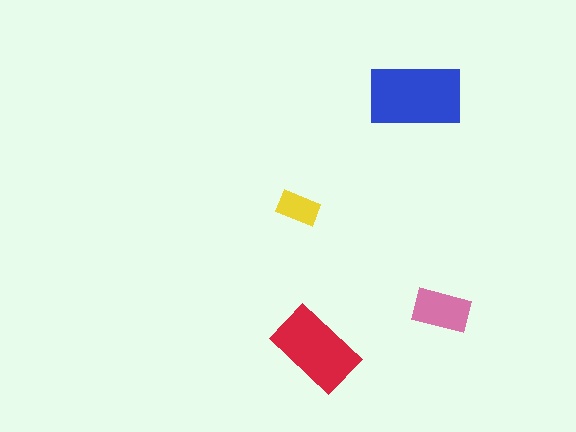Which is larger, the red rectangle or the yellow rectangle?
The red one.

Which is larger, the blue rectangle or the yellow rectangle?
The blue one.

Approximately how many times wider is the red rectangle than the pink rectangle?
About 1.5 times wider.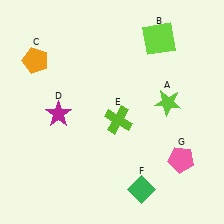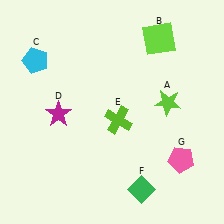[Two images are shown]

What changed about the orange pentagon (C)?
In Image 1, C is orange. In Image 2, it changed to cyan.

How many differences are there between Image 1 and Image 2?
There is 1 difference between the two images.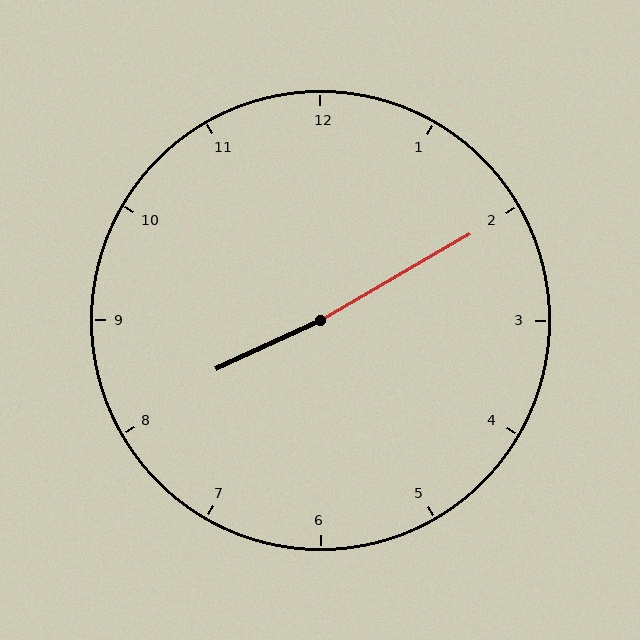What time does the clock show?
8:10.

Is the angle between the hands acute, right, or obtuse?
It is obtuse.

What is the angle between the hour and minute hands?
Approximately 175 degrees.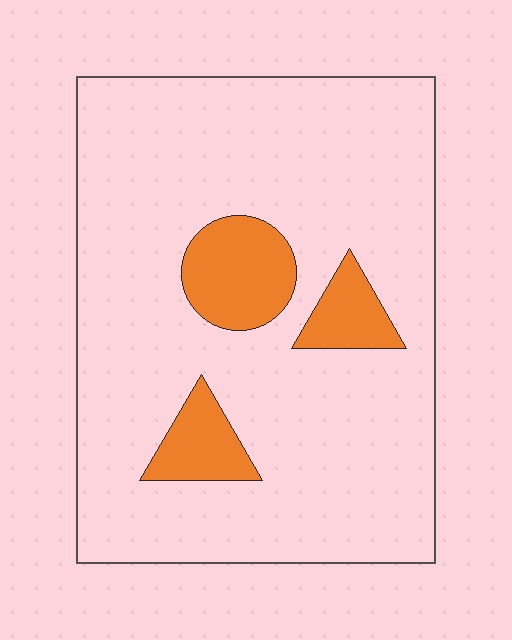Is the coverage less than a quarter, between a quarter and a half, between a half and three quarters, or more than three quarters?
Less than a quarter.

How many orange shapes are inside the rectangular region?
3.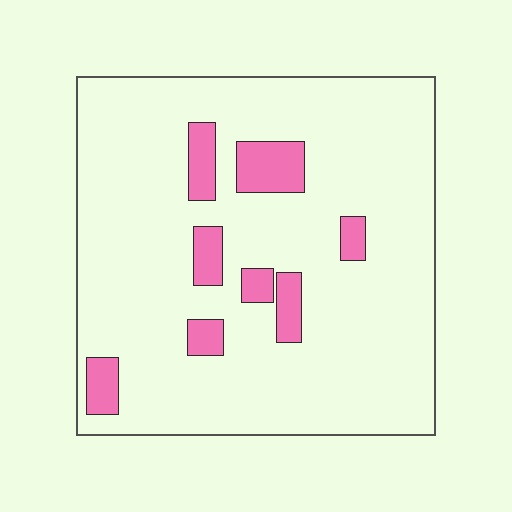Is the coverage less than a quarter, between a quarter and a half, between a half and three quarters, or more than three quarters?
Less than a quarter.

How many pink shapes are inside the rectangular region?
8.